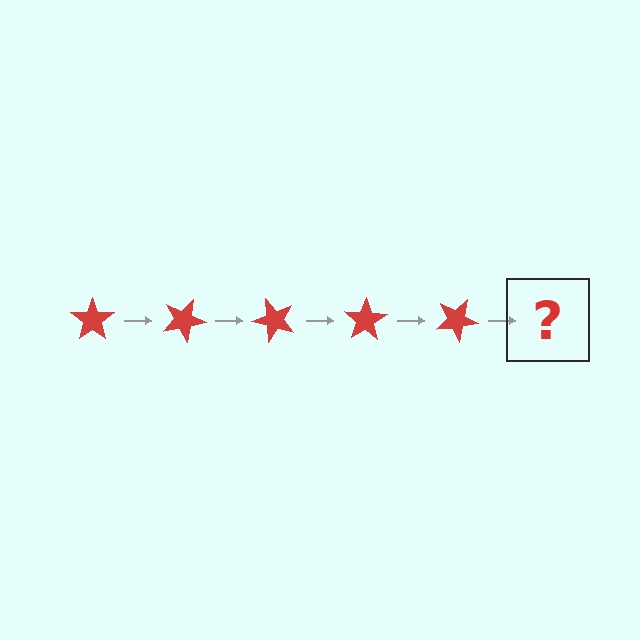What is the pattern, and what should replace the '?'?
The pattern is that the star rotates 25 degrees each step. The '?' should be a red star rotated 125 degrees.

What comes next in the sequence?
The next element should be a red star rotated 125 degrees.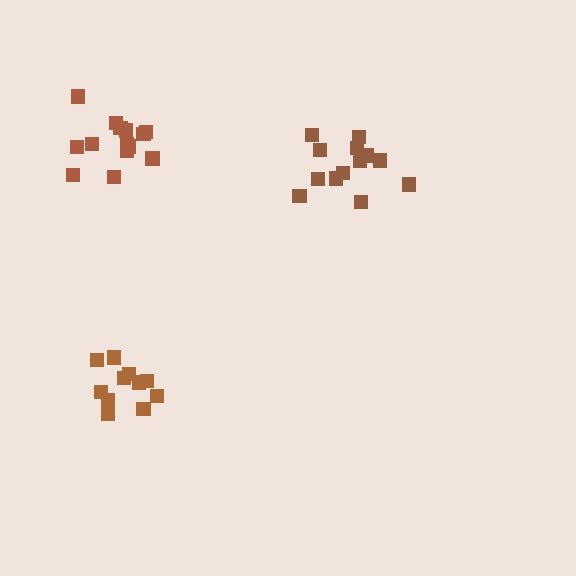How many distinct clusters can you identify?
There are 3 distinct clusters.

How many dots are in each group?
Group 1: 14 dots, Group 2: 13 dots, Group 3: 11 dots (38 total).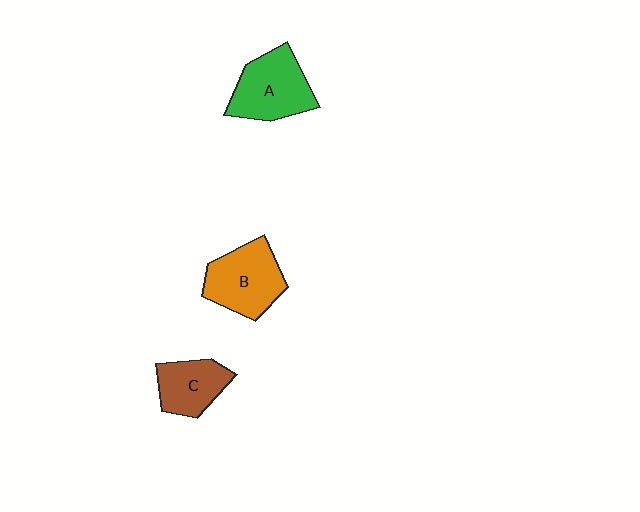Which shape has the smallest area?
Shape C (brown).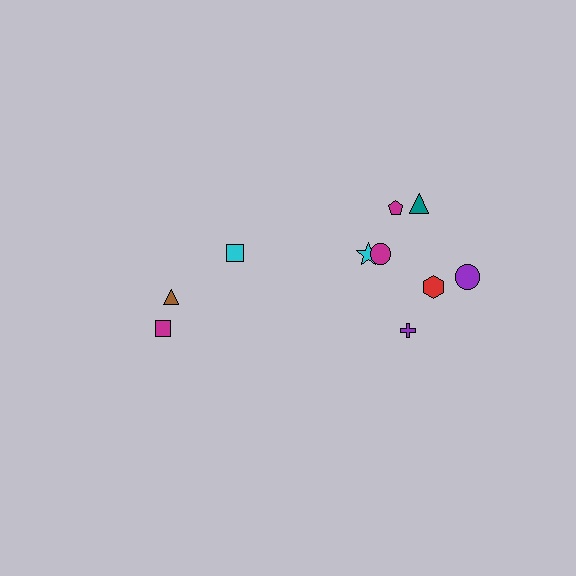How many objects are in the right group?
There are 7 objects.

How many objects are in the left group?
There are 3 objects.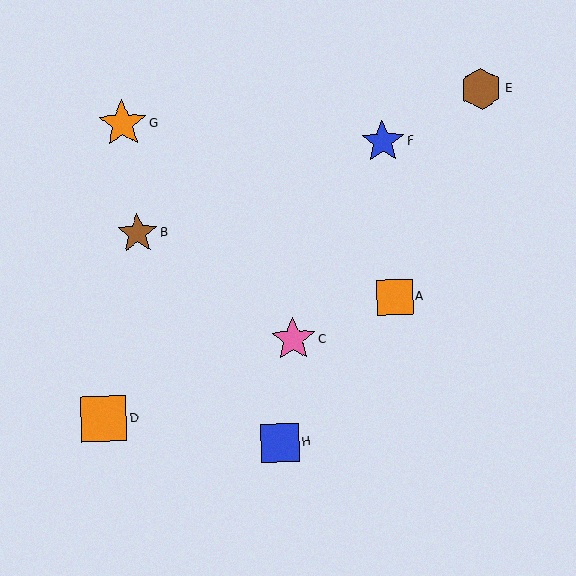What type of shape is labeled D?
Shape D is an orange square.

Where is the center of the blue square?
The center of the blue square is at (280, 443).